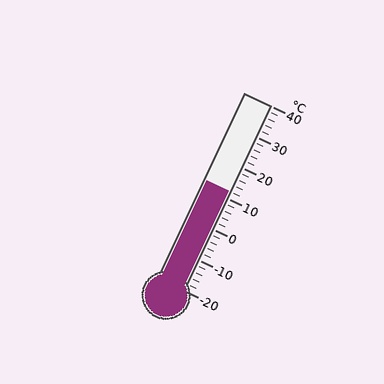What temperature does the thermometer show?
The thermometer shows approximately 12°C.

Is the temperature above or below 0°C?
The temperature is above 0°C.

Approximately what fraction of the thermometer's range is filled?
The thermometer is filled to approximately 55% of its range.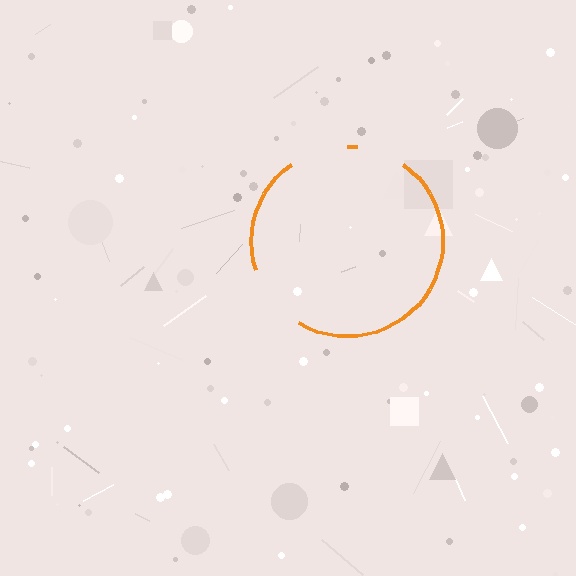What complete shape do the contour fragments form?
The contour fragments form a circle.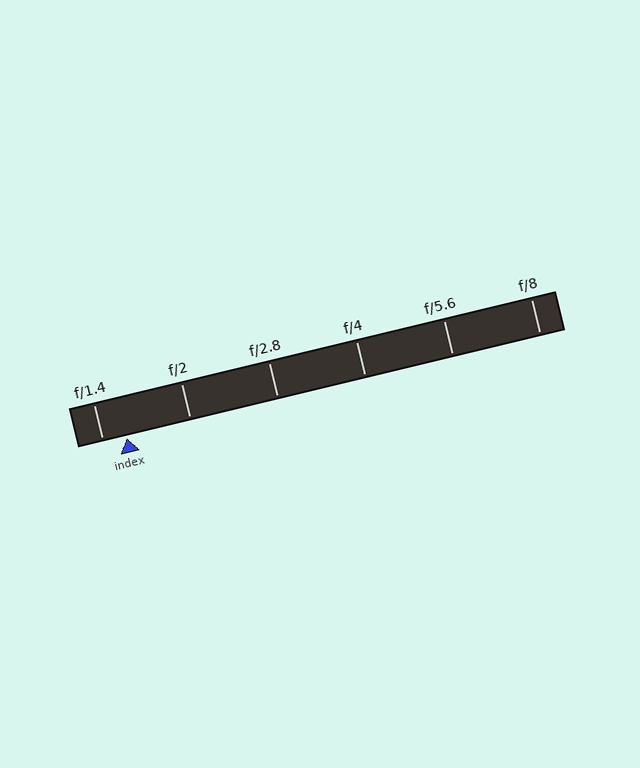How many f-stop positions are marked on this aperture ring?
There are 6 f-stop positions marked.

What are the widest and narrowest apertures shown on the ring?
The widest aperture shown is f/1.4 and the narrowest is f/8.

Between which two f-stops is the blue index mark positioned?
The index mark is between f/1.4 and f/2.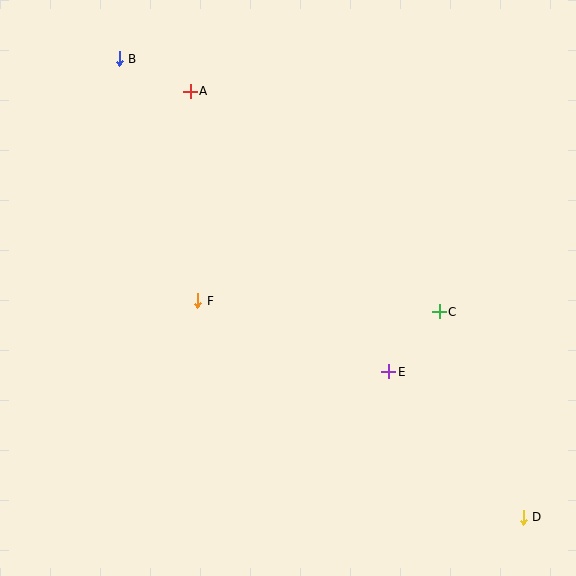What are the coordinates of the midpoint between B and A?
The midpoint between B and A is at (155, 75).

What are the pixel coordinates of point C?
Point C is at (439, 312).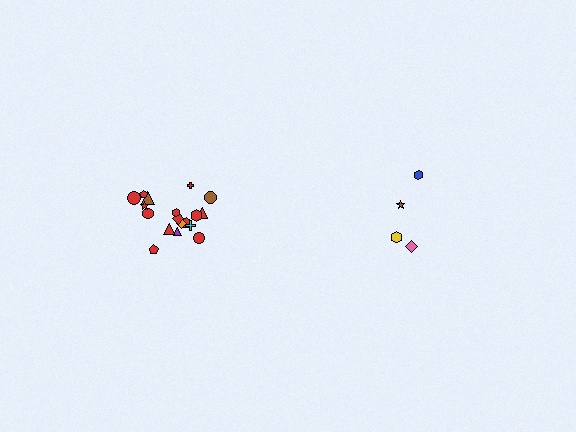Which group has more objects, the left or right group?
The left group.